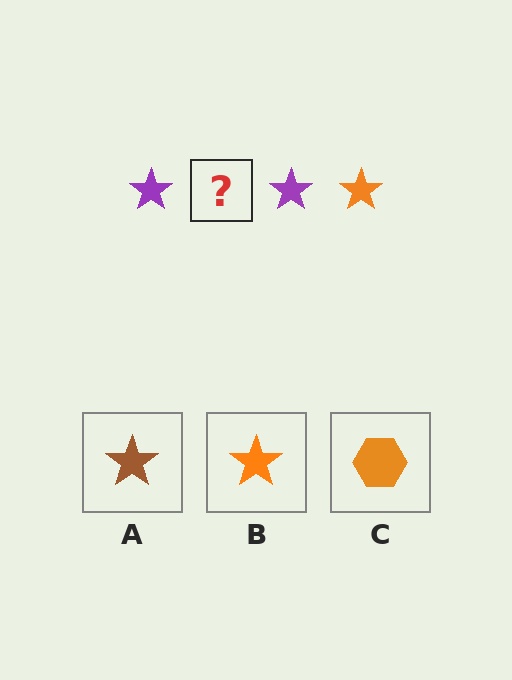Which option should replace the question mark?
Option B.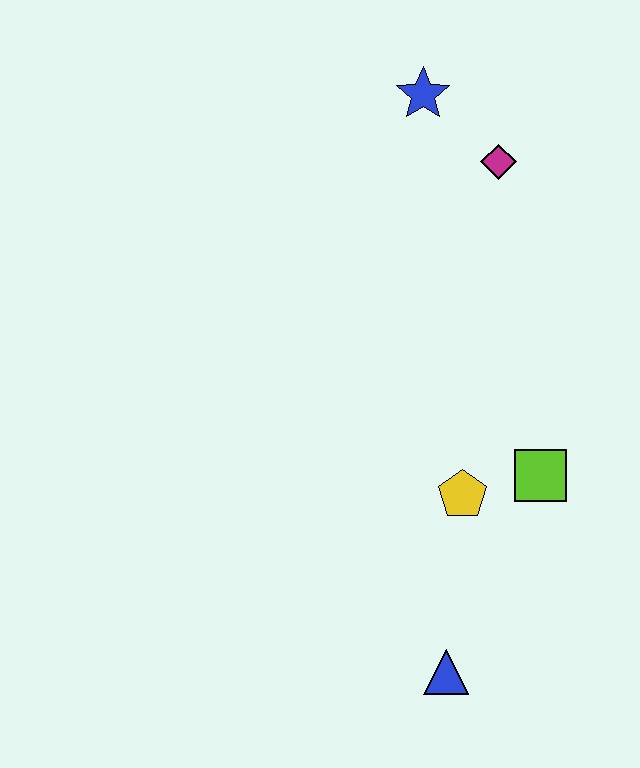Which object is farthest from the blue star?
The blue triangle is farthest from the blue star.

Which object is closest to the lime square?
The yellow pentagon is closest to the lime square.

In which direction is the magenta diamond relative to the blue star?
The magenta diamond is to the right of the blue star.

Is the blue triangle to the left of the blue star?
No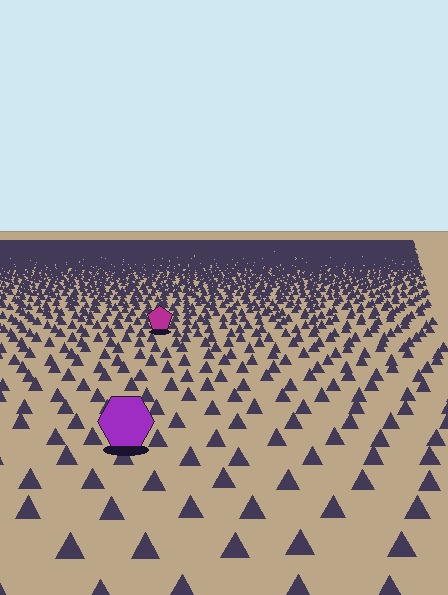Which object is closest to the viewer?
The purple hexagon is closest. The texture marks near it are larger and more spread out.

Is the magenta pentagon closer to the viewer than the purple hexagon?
No. The purple hexagon is closer — you can tell from the texture gradient: the ground texture is coarser near it.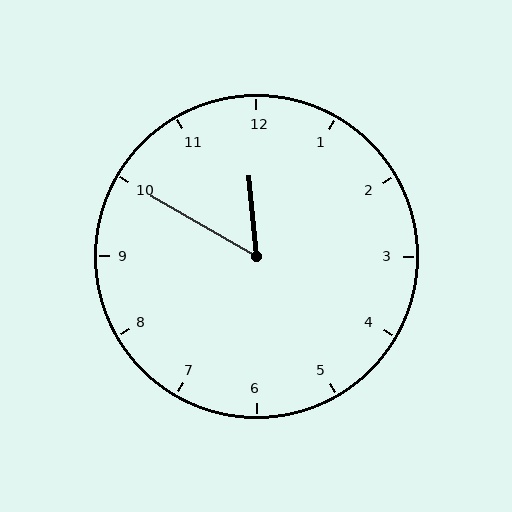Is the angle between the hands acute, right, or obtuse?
It is acute.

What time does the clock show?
11:50.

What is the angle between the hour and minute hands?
Approximately 55 degrees.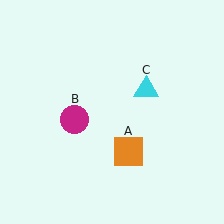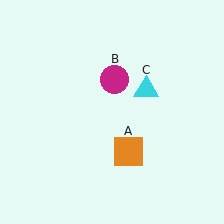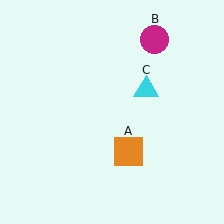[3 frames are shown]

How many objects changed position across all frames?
1 object changed position: magenta circle (object B).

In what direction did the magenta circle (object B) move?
The magenta circle (object B) moved up and to the right.